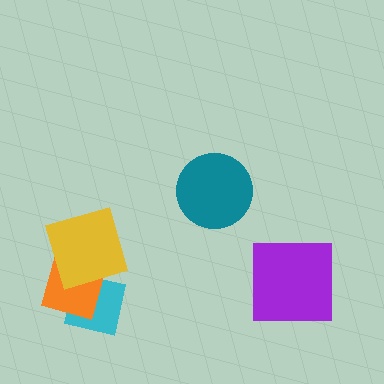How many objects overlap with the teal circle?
0 objects overlap with the teal circle.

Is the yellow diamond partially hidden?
No, no other shape covers it.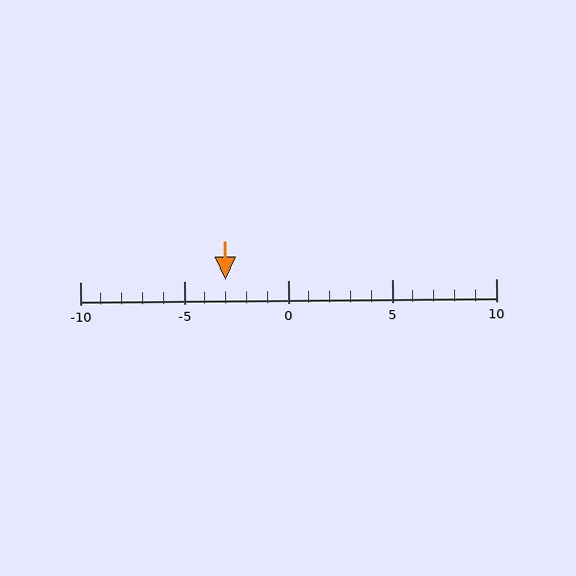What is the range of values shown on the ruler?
The ruler shows values from -10 to 10.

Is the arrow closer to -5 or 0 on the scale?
The arrow is closer to -5.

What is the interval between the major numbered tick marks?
The major tick marks are spaced 5 units apart.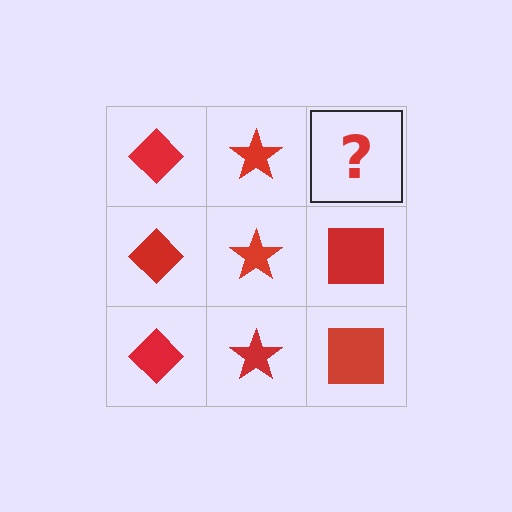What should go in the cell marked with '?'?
The missing cell should contain a red square.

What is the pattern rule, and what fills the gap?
The rule is that each column has a consistent shape. The gap should be filled with a red square.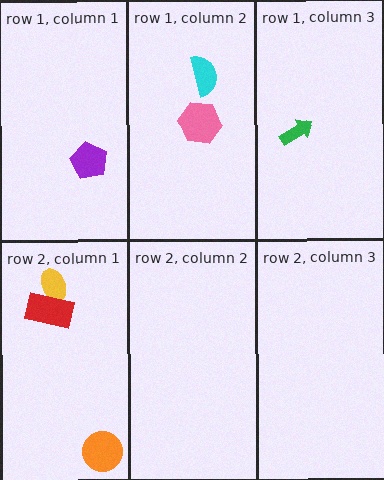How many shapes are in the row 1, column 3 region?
1.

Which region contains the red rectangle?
The row 2, column 1 region.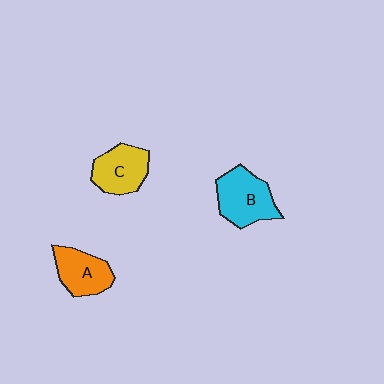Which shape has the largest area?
Shape B (cyan).